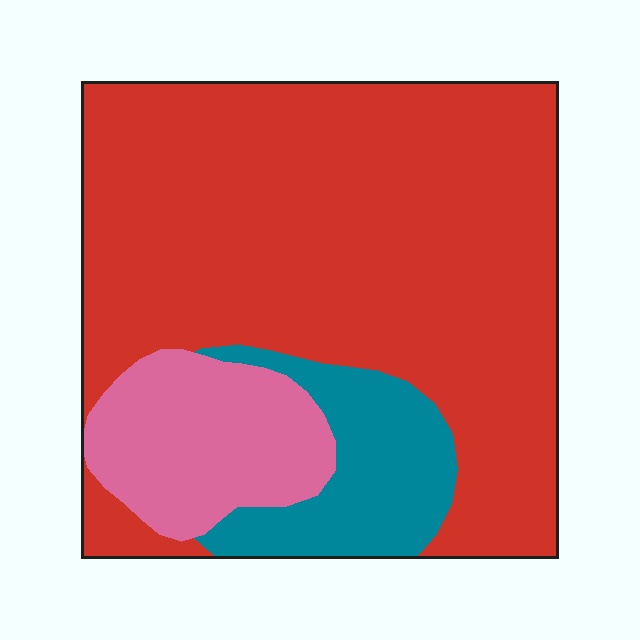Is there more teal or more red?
Red.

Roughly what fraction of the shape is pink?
Pink covers 15% of the shape.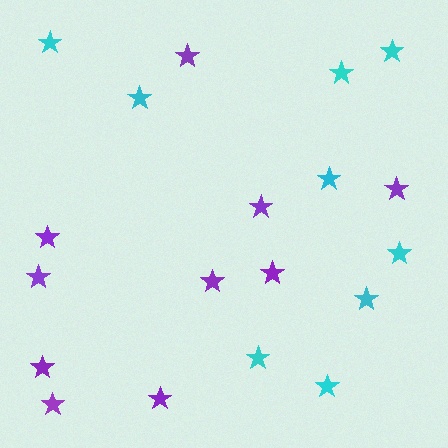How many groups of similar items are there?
There are 2 groups: one group of cyan stars (9) and one group of purple stars (10).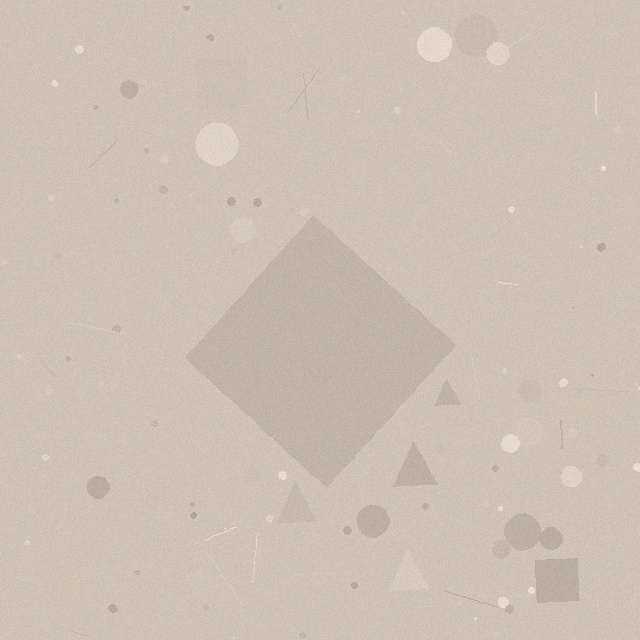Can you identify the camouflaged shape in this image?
The camouflaged shape is a diamond.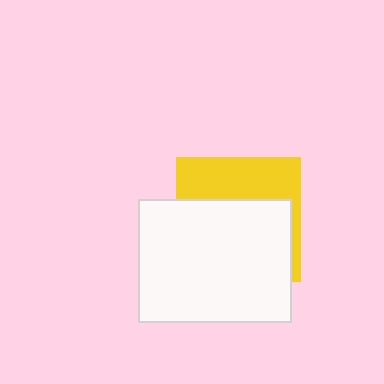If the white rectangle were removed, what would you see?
You would see the complete yellow square.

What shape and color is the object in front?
The object in front is a white rectangle.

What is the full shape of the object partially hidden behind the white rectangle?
The partially hidden object is a yellow square.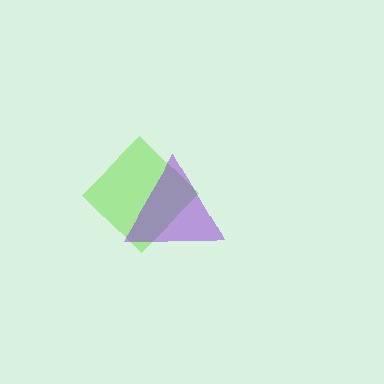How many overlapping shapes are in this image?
There are 2 overlapping shapes in the image.